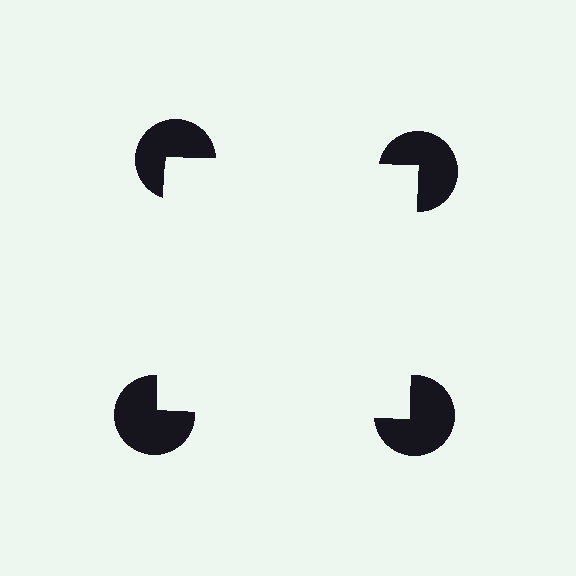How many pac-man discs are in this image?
There are 4 — one at each vertex of the illusory square.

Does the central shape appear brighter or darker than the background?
It typically appears slightly brighter than the background, even though no actual brightness change is drawn.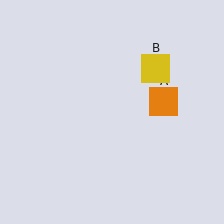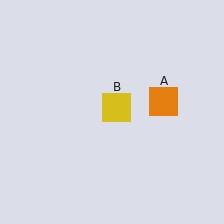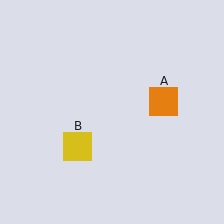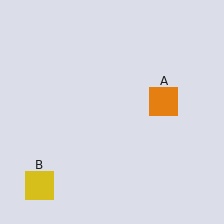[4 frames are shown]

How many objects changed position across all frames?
1 object changed position: yellow square (object B).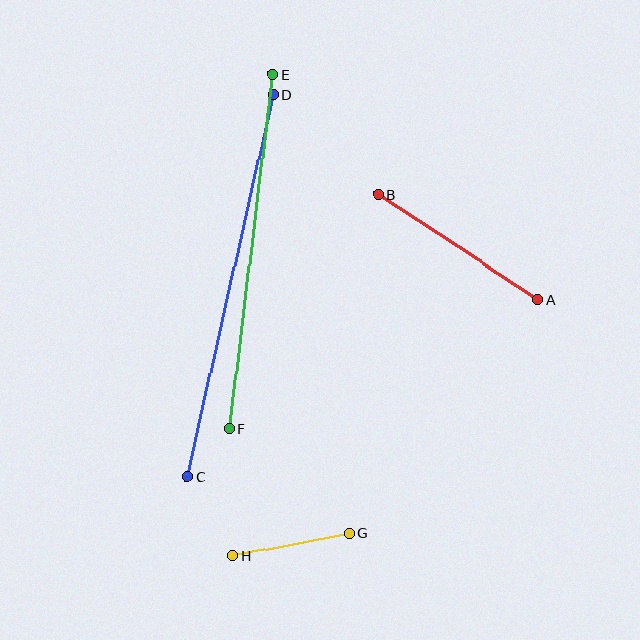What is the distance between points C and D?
The distance is approximately 392 pixels.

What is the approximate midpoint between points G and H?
The midpoint is at approximately (291, 545) pixels.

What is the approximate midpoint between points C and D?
The midpoint is at approximately (230, 286) pixels.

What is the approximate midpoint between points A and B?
The midpoint is at approximately (458, 247) pixels.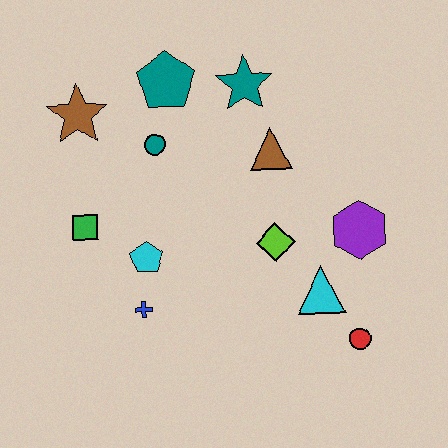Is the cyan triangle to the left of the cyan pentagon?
No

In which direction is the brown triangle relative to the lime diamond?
The brown triangle is above the lime diamond.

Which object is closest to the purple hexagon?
The cyan triangle is closest to the purple hexagon.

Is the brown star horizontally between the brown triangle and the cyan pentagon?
No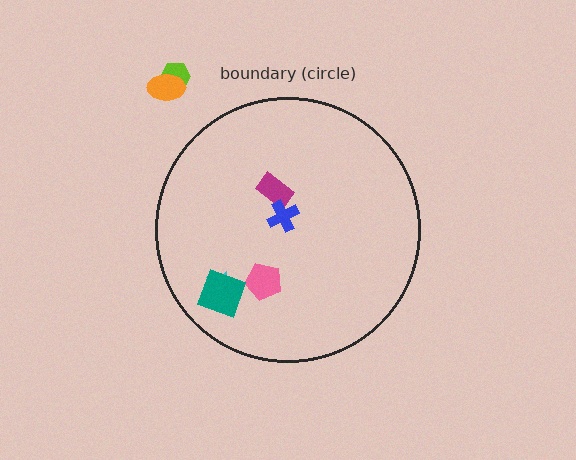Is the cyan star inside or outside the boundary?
Inside.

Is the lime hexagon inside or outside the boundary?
Outside.